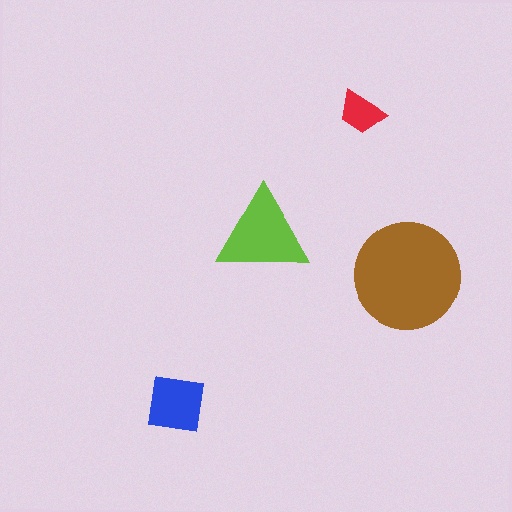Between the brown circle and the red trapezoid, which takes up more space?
The brown circle.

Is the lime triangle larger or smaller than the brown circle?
Smaller.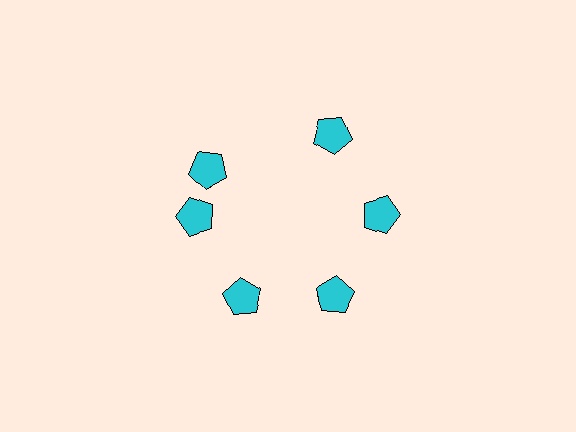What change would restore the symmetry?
The symmetry would be restored by rotating it back into even spacing with its neighbors so that all 6 pentagons sit at equal angles and equal distance from the center.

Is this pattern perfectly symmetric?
No. The 6 cyan pentagons are arranged in a ring, but one element near the 11 o'clock position is rotated out of alignment along the ring, breaking the 6-fold rotational symmetry.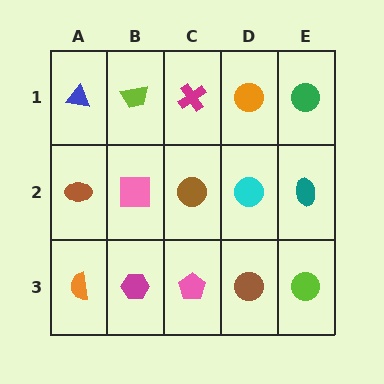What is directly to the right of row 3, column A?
A magenta hexagon.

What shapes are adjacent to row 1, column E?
A teal ellipse (row 2, column E), an orange circle (row 1, column D).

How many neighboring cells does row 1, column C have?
3.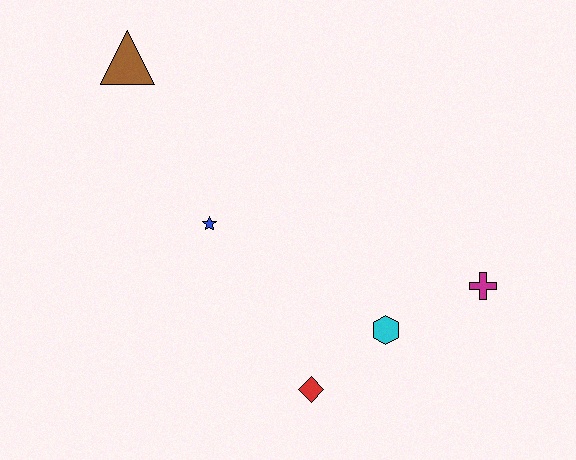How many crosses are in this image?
There is 1 cross.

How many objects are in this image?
There are 5 objects.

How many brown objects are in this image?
There is 1 brown object.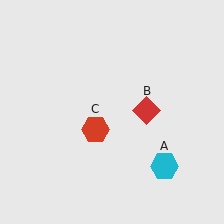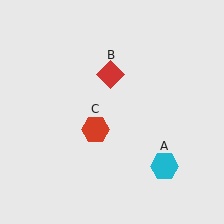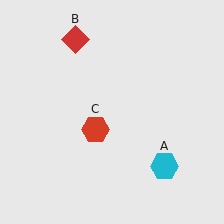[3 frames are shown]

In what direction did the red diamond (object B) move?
The red diamond (object B) moved up and to the left.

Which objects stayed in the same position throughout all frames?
Cyan hexagon (object A) and red hexagon (object C) remained stationary.